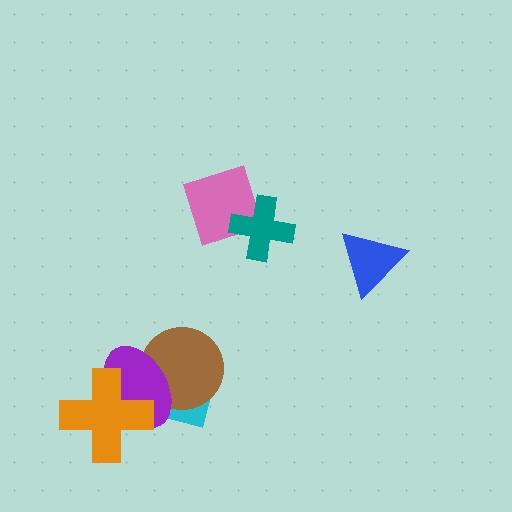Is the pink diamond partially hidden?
Yes, it is partially covered by another shape.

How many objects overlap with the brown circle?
2 objects overlap with the brown circle.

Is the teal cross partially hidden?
No, no other shape covers it.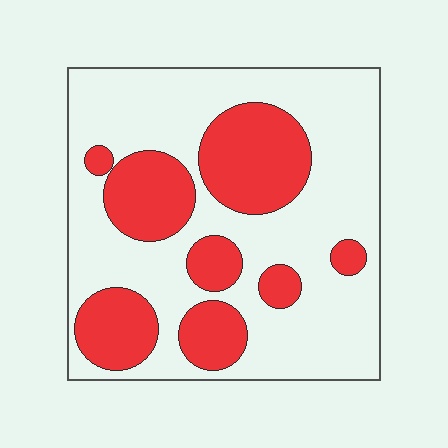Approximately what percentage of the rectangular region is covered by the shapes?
Approximately 35%.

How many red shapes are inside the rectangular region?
8.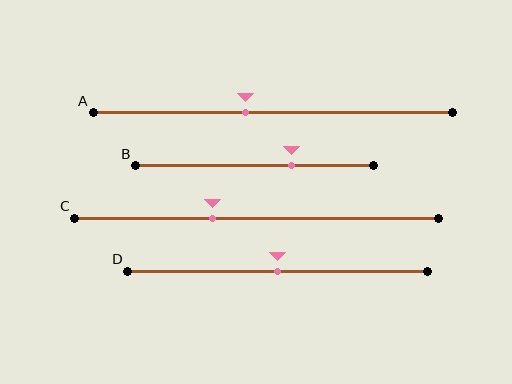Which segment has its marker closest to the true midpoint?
Segment D has its marker closest to the true midpoint.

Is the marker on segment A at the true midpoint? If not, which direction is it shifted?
No, the marker on segment A is shifted to the left by about 7% of the segment length.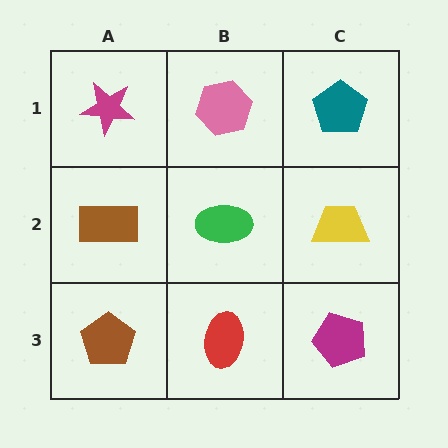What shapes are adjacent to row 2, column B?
A pink hexagon (row 1, column B), a red ellipse (row 3, column B), a brown rectangle (row 2, column A), a yellow trapezoid (row 2, column C).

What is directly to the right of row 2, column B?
A yellow trapezoid.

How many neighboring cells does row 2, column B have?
4.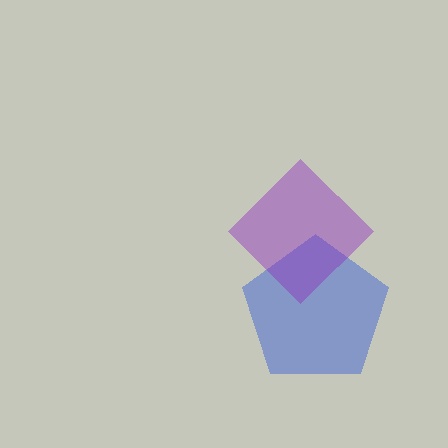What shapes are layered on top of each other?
The layered shapes are: a blue pentagon, a purple diamond.